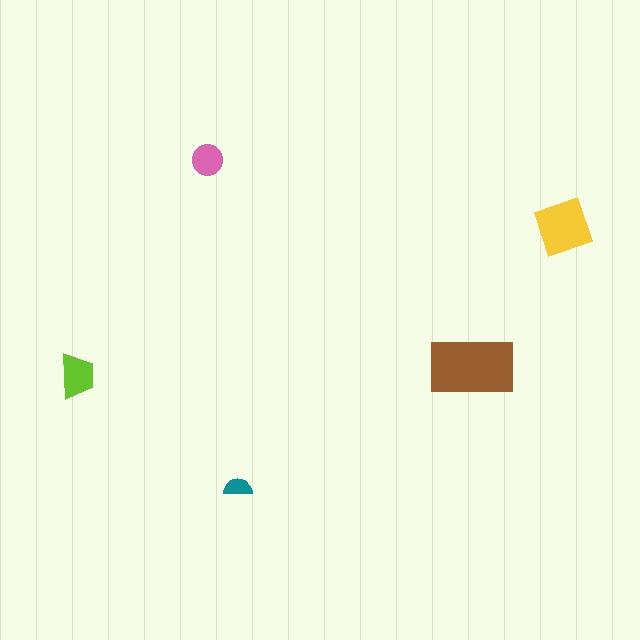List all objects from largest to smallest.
The brown rectangle, the yellow diamond, the lime trapezoid, the pink circle, the teal semicircle.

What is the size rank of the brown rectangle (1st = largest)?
1st.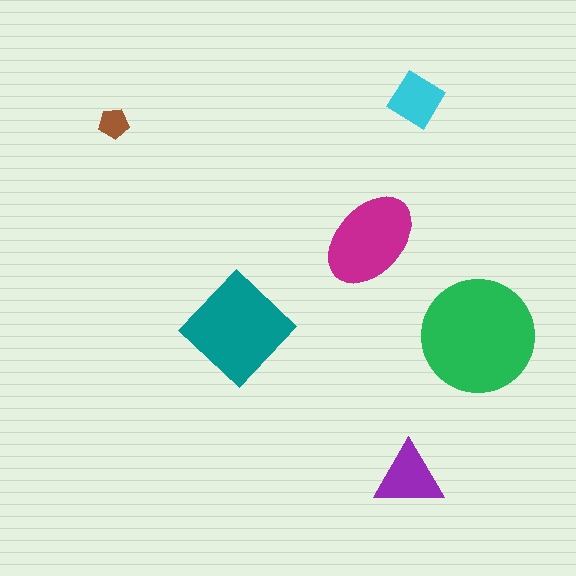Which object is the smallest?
The brown pentagon.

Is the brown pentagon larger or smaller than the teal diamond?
Smaller.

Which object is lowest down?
The purple triangle is bottommost.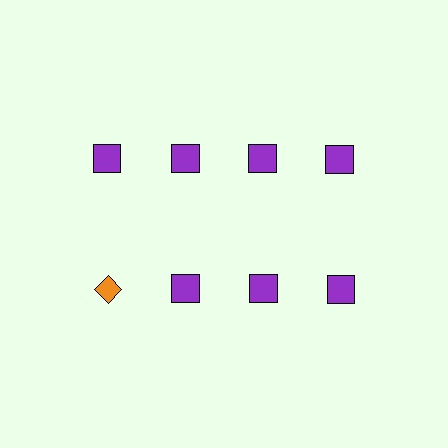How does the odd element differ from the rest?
It differs in both color (orange instead of purple) and shape (diamond instead of square).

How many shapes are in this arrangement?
There are 8 shapes arranged in a grid pattern.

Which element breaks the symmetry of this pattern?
The orange diamond in the second row, leftmost column breaks the symmetry. All other shapes are purple squares.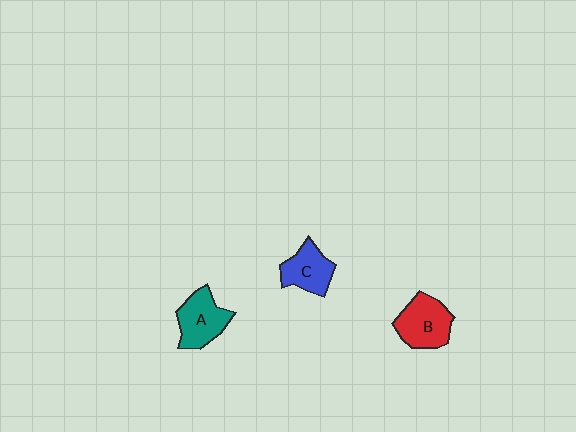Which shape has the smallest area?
Shape C (blue).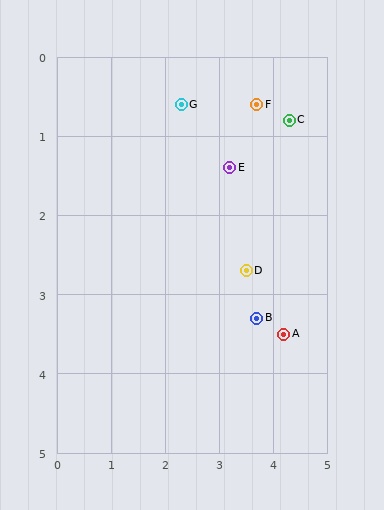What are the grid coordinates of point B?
Point B is at approximately (3.7, 3.3).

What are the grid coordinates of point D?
Point D is at approximately (3.5, 2.7).